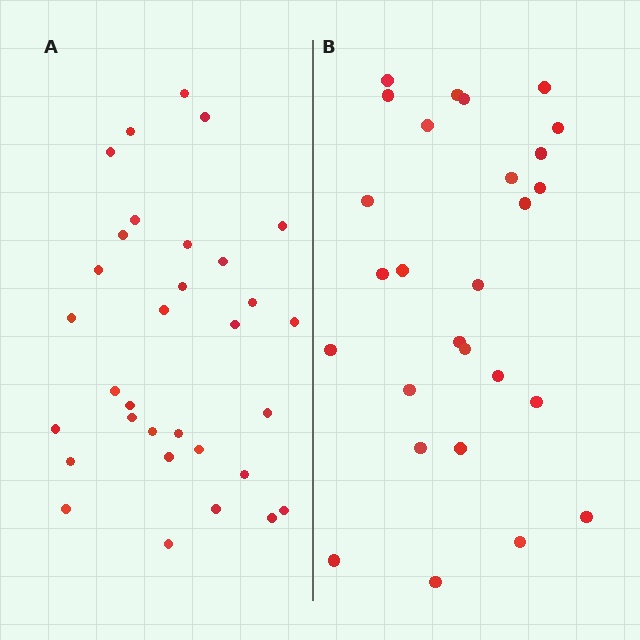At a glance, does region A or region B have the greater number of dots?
Region A (the left region) has more dots.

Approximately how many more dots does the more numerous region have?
Region A has about 5 more dots than region B.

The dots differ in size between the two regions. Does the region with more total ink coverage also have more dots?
No. Region B has more total ink coverage because its dots are larger, but region A actually contains more individual dots. Total area can be misleading — the number of items is what matters here.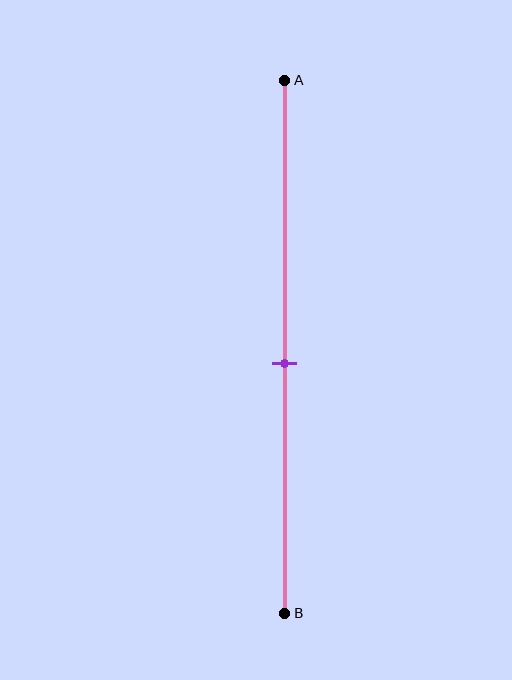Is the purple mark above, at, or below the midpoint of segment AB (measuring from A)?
The purple mark is below the midpoint of segment AB.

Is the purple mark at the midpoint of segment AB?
No, the mark is at about 55% from A, not at the 50% midpoint.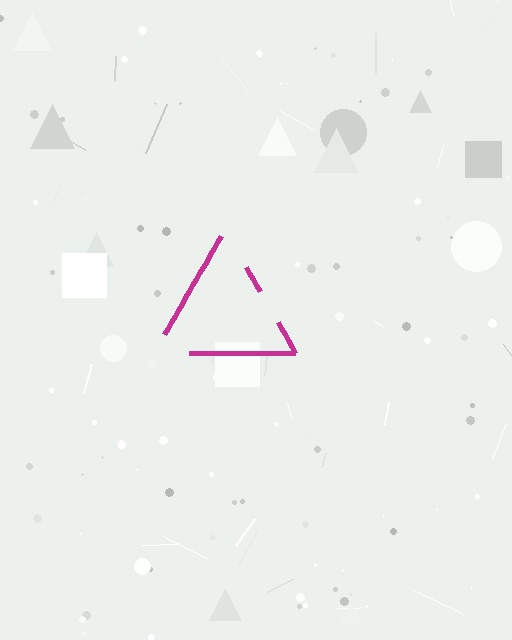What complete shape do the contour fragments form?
The contour fragments form a triangle.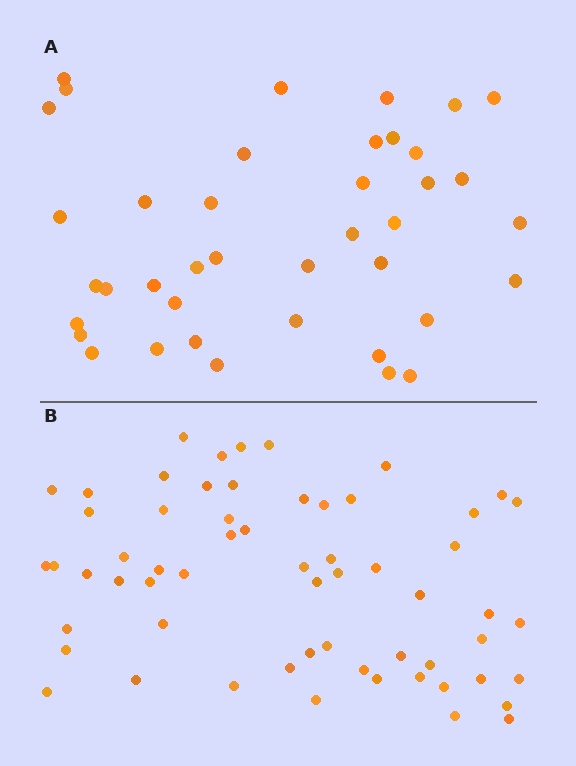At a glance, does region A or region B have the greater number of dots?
Region B (the bottom region) has more dots.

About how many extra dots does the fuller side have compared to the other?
Region B has approximately 20 more dots than region A.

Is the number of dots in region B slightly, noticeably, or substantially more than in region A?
Region B has substantially more. The ratio is roughly 1.5 to 1.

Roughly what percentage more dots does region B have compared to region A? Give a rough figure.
About 50% more.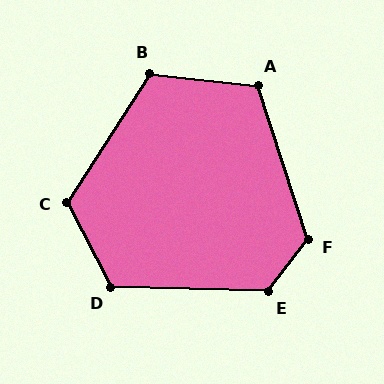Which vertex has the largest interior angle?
E, at approximately 126 degrees.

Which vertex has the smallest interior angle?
A, at approximately 114 degrees.